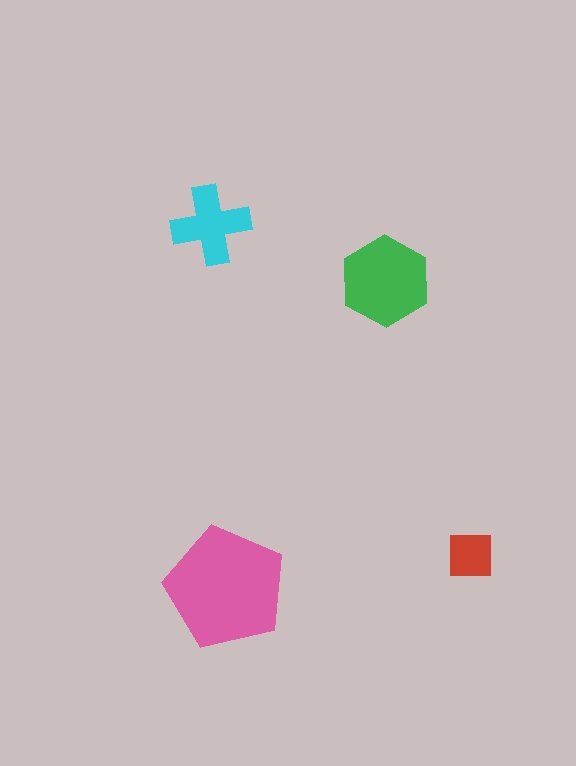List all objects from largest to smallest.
The pink pentagon, the green hexagon, the cyan cross, the red square.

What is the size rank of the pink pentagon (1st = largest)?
1st.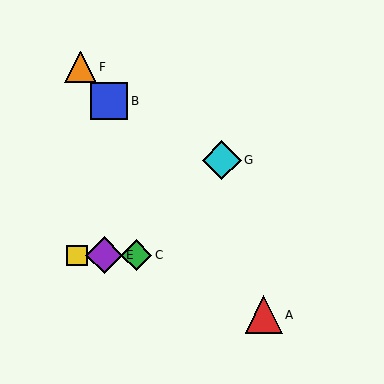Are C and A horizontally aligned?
No, C is at y≈255 and A is at y≈315.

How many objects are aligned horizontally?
3 objects (C, D, E) are aligned horizontally.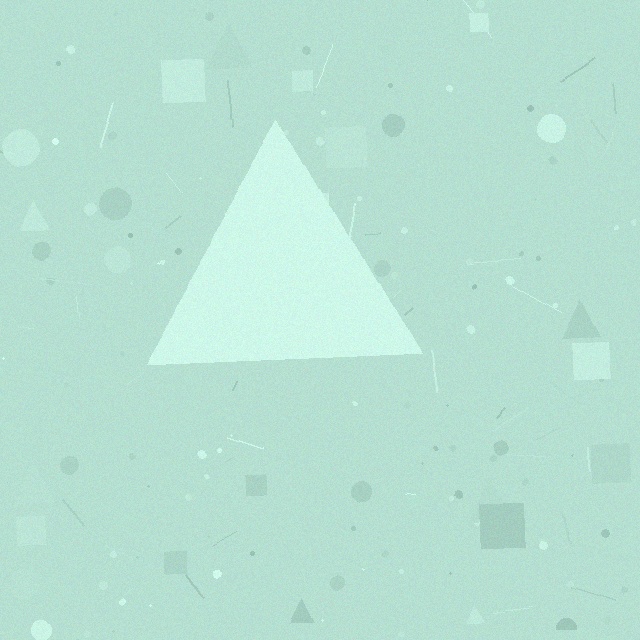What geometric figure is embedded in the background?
A triangle is embedded in the background.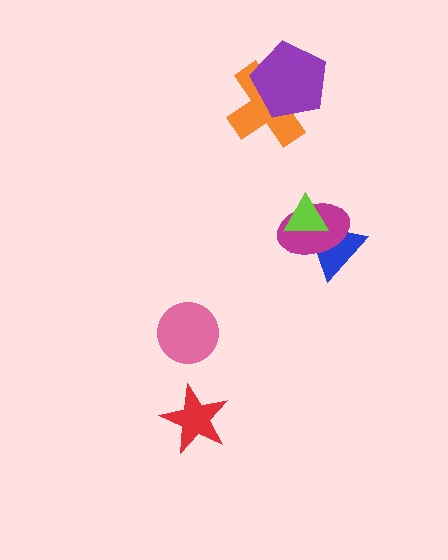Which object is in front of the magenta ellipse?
The lime triangle is in front of the magenta ellipse.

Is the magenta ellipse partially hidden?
Yes, it is partially covered by another shape.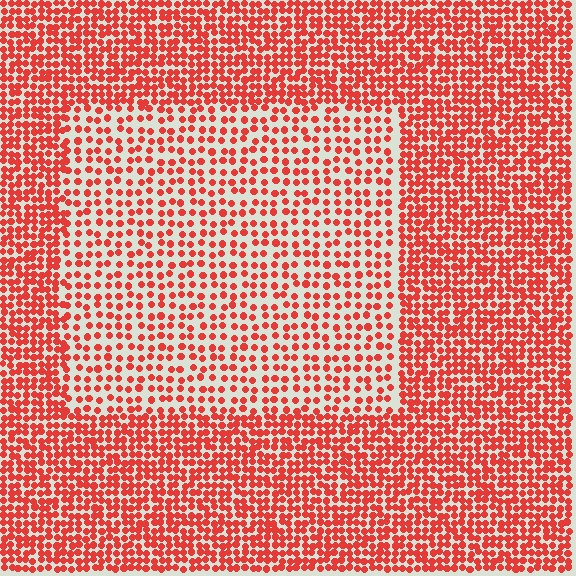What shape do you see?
I see a rectangle.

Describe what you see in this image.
The image contains small red elements arranged at two different densities. A rectangle-shaped region is visible where the elements are less densely packed than the surrounding area.